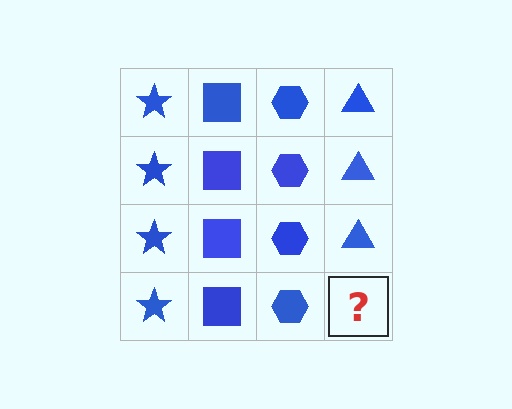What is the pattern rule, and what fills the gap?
The rule is that each column has a consistent shape. The gap should be filled with a blue triangle.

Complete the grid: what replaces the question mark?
The question mark should be replaced with a blue triangle.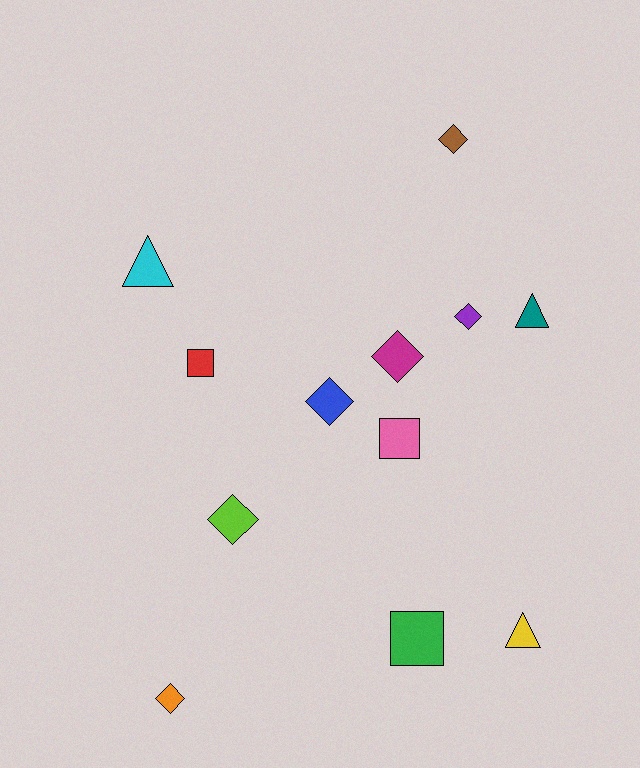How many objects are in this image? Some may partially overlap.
There are 12 objects.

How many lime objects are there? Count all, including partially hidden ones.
There is 1 lime object.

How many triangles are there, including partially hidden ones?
There are 3 triangles.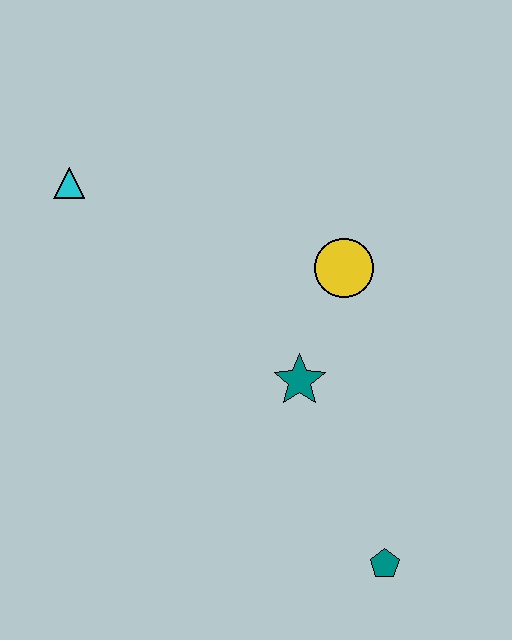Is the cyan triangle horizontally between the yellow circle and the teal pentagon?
No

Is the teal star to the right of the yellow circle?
No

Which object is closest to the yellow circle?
The teal star is closest to the yellow circle.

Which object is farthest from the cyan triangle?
The teal pentagon is farthest from the cyan triangle.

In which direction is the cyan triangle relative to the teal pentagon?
The cyan triangle is above the teal pentagon.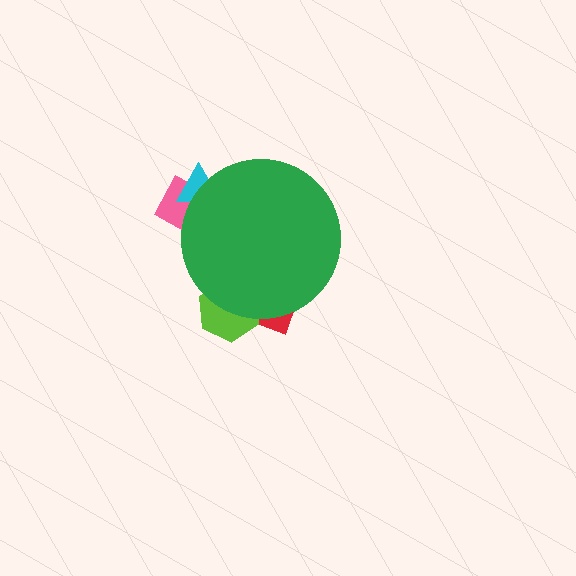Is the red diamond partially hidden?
Yes, the red diamond is partially hidden behind the green circle.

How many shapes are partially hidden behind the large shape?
4 shapes are partially hidden.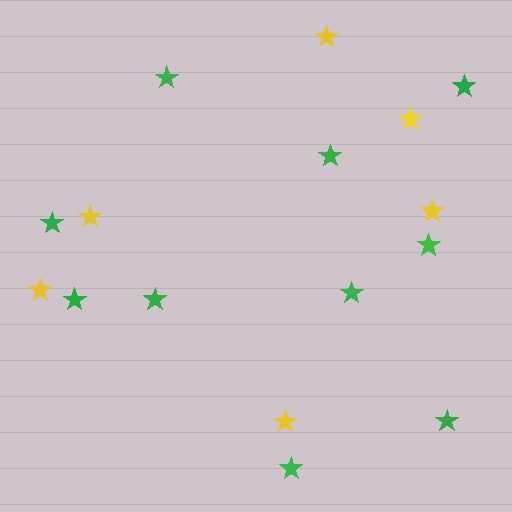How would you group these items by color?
There are 2 groups: one group of green stars (10) and one group of yellow stars (6).